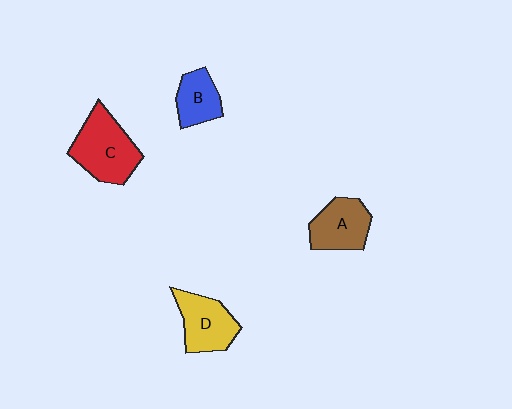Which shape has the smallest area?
Shape B (blue).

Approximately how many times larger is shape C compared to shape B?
Approximately 1.7 times.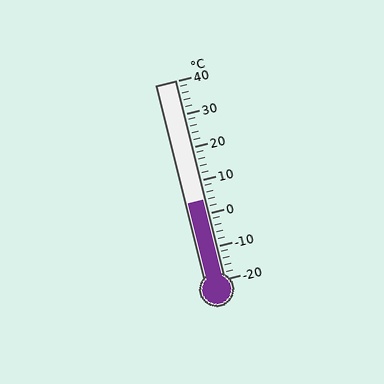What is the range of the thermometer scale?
The thermometer scale ranges from -20°C to 40°C.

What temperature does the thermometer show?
The thermometer shows approximately 4°C.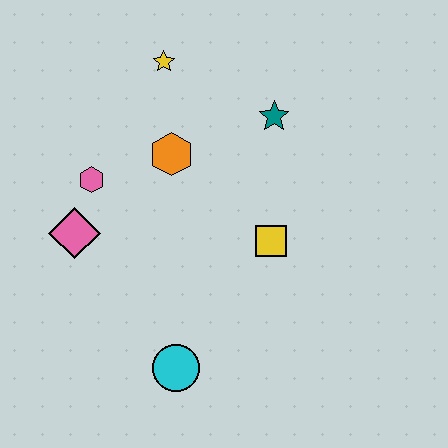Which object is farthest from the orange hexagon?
The cyan circle is farthest from the orange hexagon.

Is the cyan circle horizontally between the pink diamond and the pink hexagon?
No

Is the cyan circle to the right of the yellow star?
Yes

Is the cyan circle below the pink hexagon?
Yes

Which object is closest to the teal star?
The orange hexagon is closest to the teal star.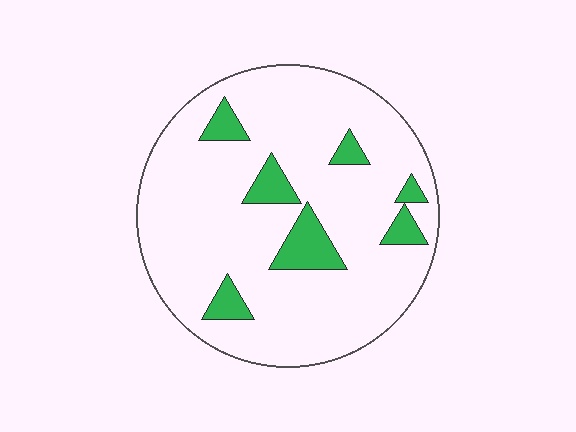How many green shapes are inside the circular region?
7.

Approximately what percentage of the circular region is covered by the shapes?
Approximately 15%.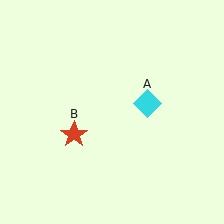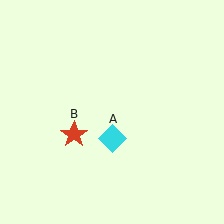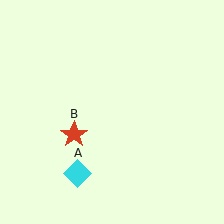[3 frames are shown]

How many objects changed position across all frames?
1 object changed position: cyan diamond (object A).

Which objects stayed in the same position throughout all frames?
Red star (object B) remained stationary.